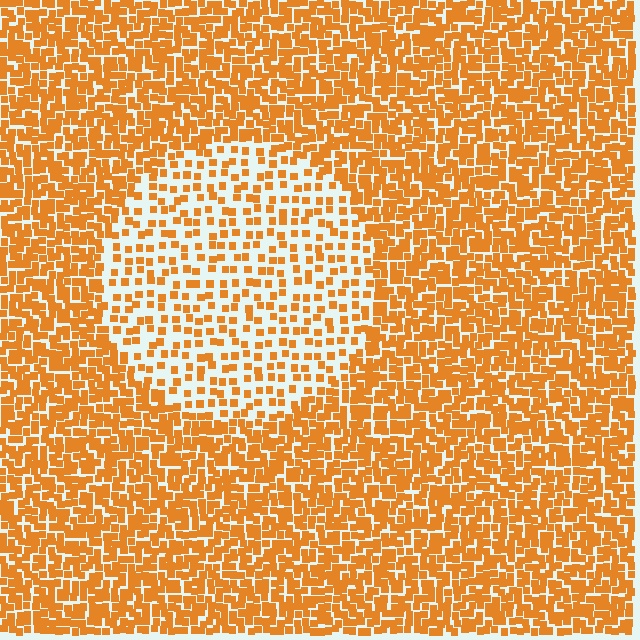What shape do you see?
I see a circle.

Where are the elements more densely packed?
The elements are more densely packed outside the circle boundary.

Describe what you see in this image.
The image contains small orange elements arranged at two different densities. A circle-shaped region is visible where the elements are less densely packed than the surrounding area.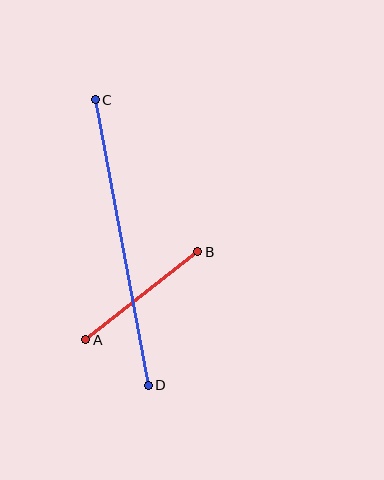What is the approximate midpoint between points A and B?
The midpoint is at approximately (142, 296) pixels.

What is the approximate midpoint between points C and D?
The midpoint is at approximately (122, 242) pixels.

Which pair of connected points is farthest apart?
Points C and D are farthest apart.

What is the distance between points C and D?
The distance is approximately 291 pixels.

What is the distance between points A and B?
The distance is approximately 142 pixels.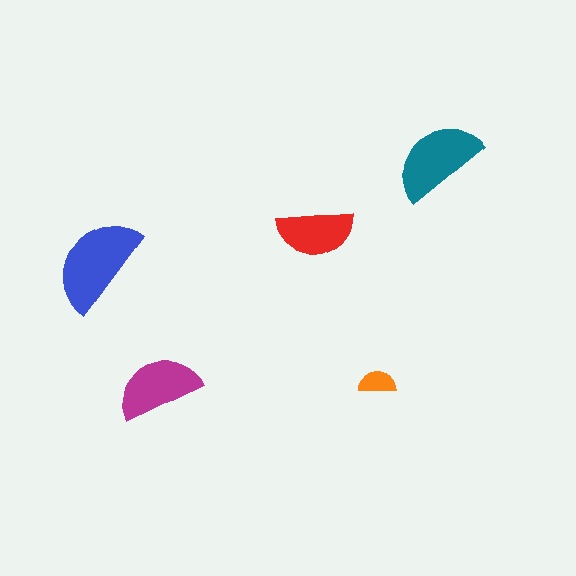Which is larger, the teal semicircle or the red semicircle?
The teal one.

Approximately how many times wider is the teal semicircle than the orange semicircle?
About 2.5 times wider.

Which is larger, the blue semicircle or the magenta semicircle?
The blue one.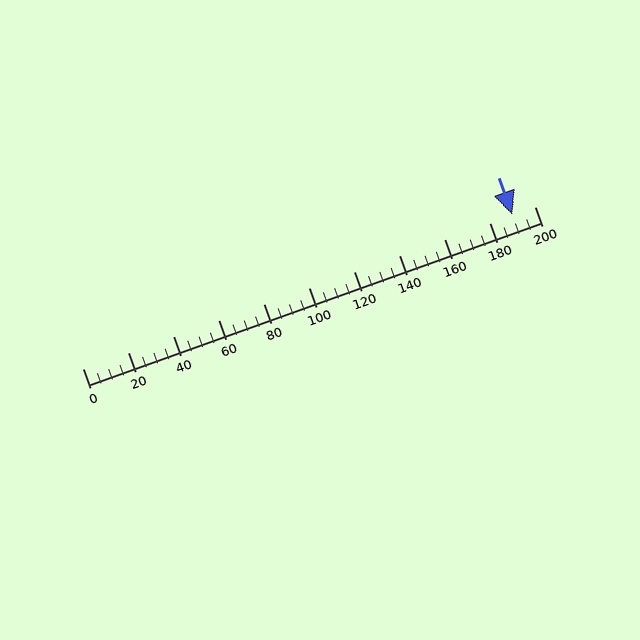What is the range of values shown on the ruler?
The ruler shows values from 0 to 200.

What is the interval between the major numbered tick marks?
The major tick marks are spaced 20 units apart.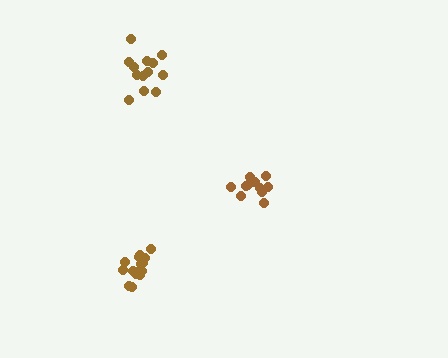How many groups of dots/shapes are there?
There are 3 groups.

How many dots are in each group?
Group 1: 13 dots, Group 2: 15 dots, Group 3: 11 dots (39 total).